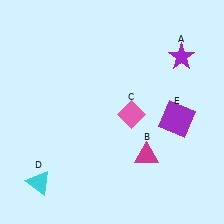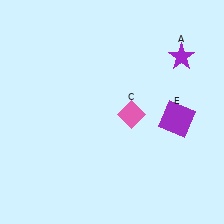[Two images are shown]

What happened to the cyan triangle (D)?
The cyan triangle (D) was removed in Image 2. It was in the bottom-left area of Image 1.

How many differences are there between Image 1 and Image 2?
There are 2 differences between the two images.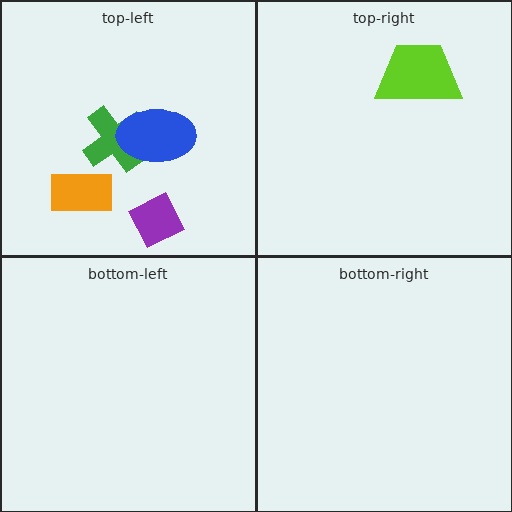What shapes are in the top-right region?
The lime trapezoid.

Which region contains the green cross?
The top-left region.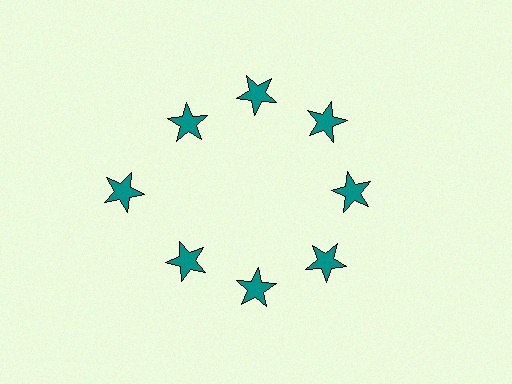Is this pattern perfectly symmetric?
No. The 8 teal stars are arranged in a ring, but one element near the 9 o'clock position is pushed outward from the center, breaking the 8-fold rotational symmetry.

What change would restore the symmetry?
The symmetry would be restored by moving it inward, back onto the ring so that all 8 stars sit at equal angles and equal distance from the center.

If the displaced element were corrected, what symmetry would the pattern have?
It would have 8-fold rotational symmetry — the pattern would map onto itself every 45 degrees.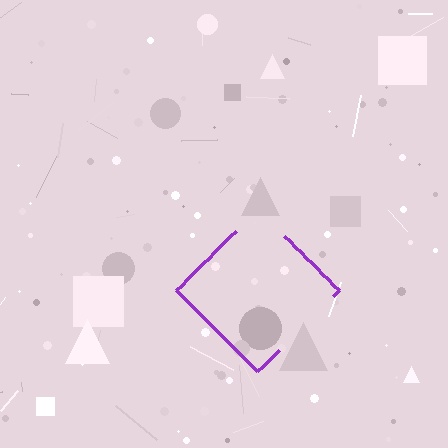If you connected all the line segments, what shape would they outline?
They would outline a diamond.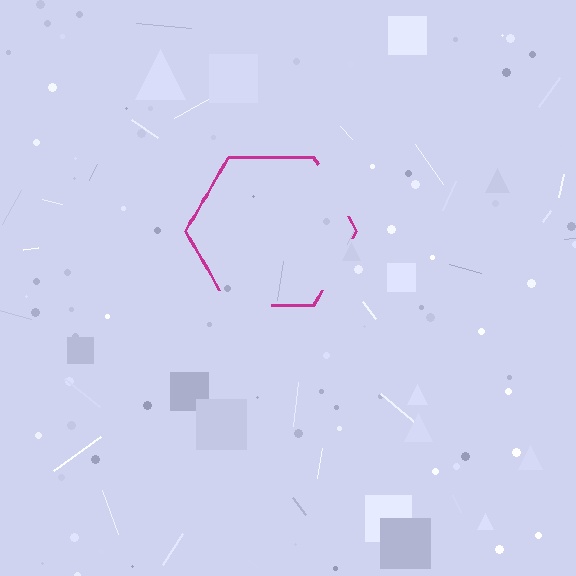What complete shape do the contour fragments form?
The contour fragments form a hexagon.